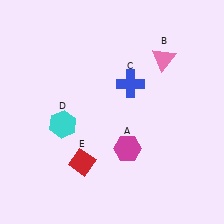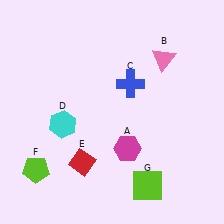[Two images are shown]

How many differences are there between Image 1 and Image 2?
There are 2 differences between the two images.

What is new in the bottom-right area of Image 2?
A lime square (G) was added in the bottom-right area of Image 2.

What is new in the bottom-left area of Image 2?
A lime pentagon (F) was added in the bottom-left area of Image 2.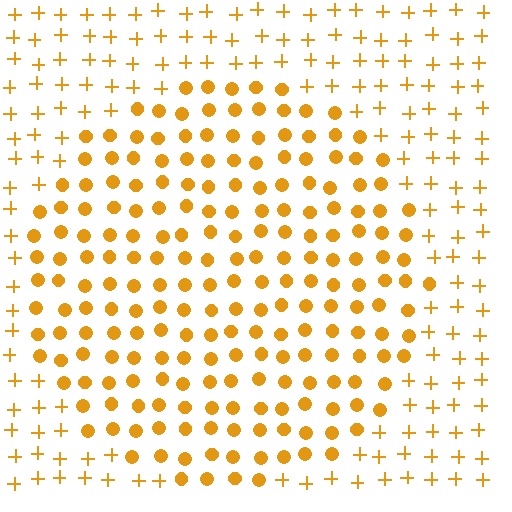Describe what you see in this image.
The image is filled with small orange elements arranged in a uniform grid. A circle-shaped region contains circles, while the surrounding area contains plus signs. The boundary is defined purely by the change in element shape.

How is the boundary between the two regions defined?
The boundary is defined by a change in element shape: circles inside vs. plus signs outside. All elements share the same color and spacing.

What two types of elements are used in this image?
The image uses circles inside the circle region and plus signs outside it.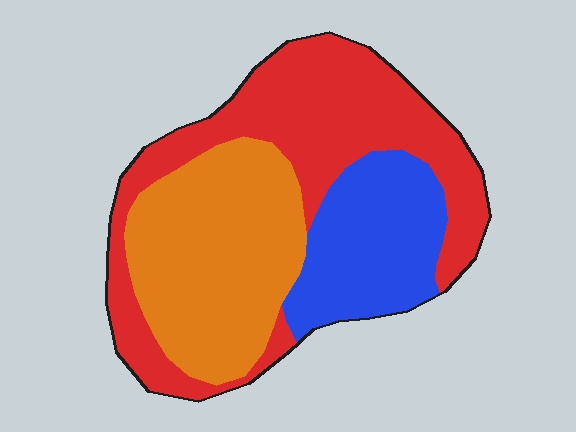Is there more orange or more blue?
Orange.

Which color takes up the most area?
Red, at roughly 45%.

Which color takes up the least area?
Blue, at roughly 20%.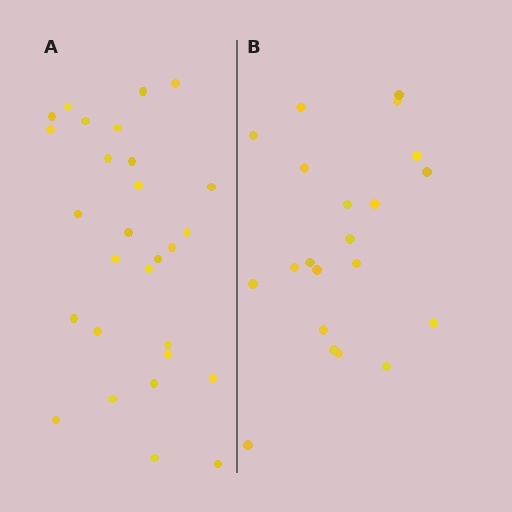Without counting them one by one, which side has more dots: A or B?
Region A (the left region) has more dots.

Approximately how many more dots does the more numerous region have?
Region A has roughly 8 or so more dots than region B.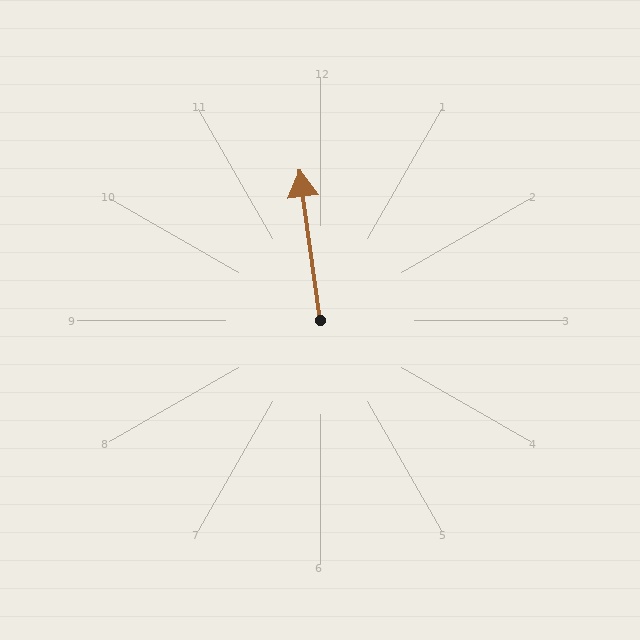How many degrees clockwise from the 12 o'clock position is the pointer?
Approximately 352 degrees.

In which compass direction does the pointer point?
North.